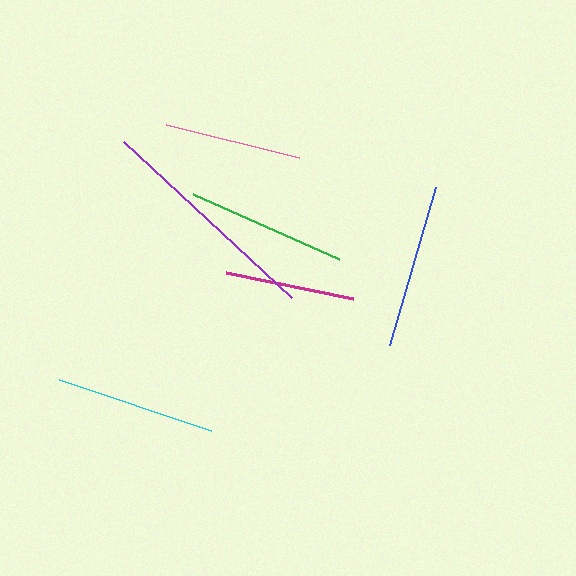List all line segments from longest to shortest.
From longest to shortest: purple, blue, cyan, green, pink, magenta.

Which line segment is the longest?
The purple line is the longest at approximately 229 pixels.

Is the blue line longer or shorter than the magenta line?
The blue line is longer than the magenta line.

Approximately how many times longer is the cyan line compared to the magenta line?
The cyan line is approximately 1.2 times the length of the magenta line.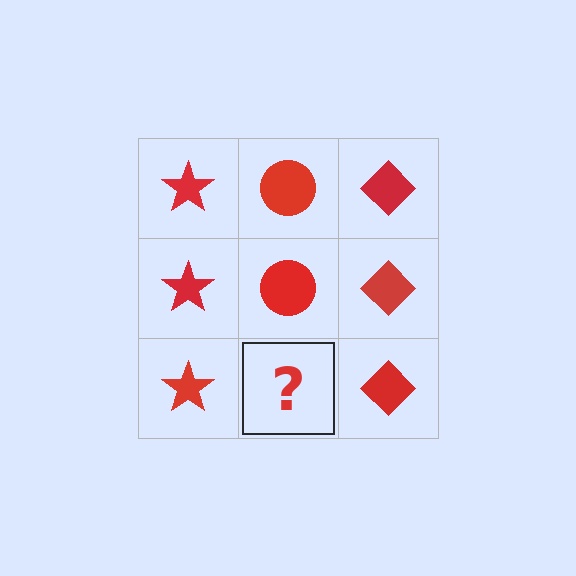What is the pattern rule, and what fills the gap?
The rule is that each column has a consistent shape. The gap should be filled with a red circle.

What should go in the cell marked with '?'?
The missing cell should contain a red circle.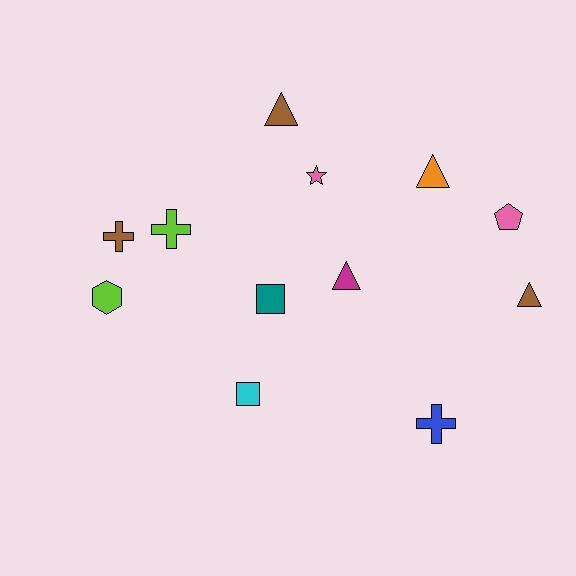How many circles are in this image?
There are no circles.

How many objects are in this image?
There are 12 objects.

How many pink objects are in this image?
There are 2 pink objects.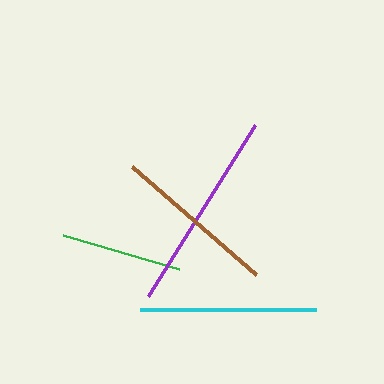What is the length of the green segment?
The green segment is approximately 121 pixels long.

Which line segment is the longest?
The purple line is the longest at approximately 202 pixels.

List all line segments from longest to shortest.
From longest to shortest: purple, cyan, brown, green.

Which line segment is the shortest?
The green line is the shortest at approximately 121 pixels.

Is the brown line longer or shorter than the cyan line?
The cyan line is longer than the brown line.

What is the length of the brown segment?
The brown segment is approximately 165 pixels long.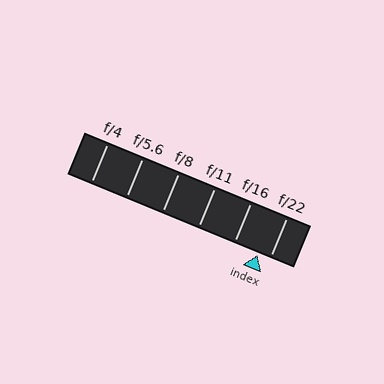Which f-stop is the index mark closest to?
The index mark is closest to f/22.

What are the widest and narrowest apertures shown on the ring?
The widest aperture shown is f/4 and the narrowest is f/22.